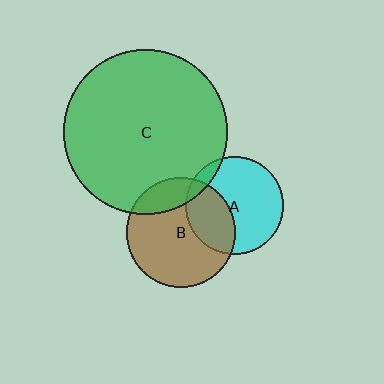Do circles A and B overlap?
Yes.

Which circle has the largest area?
Circle C (green).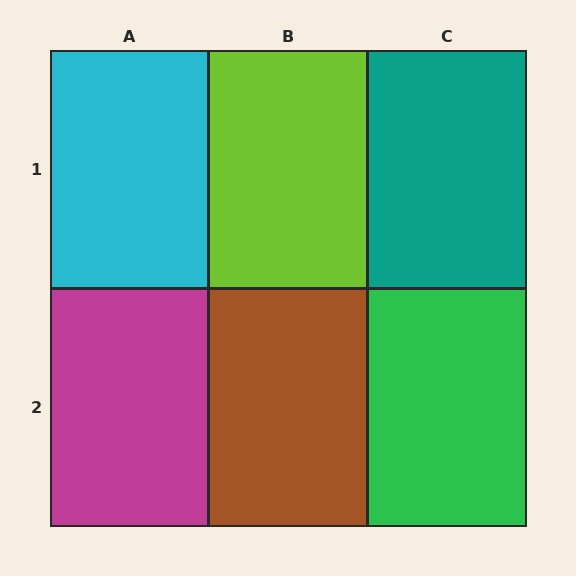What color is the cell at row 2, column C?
Green.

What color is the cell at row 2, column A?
Magenta.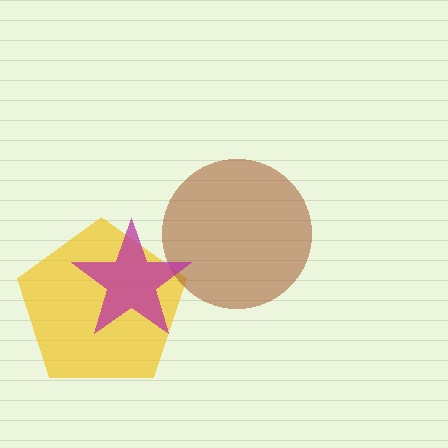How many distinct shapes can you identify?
There are 3 distinct shapes: a yellow pentagon, a brown circle, a magenta star.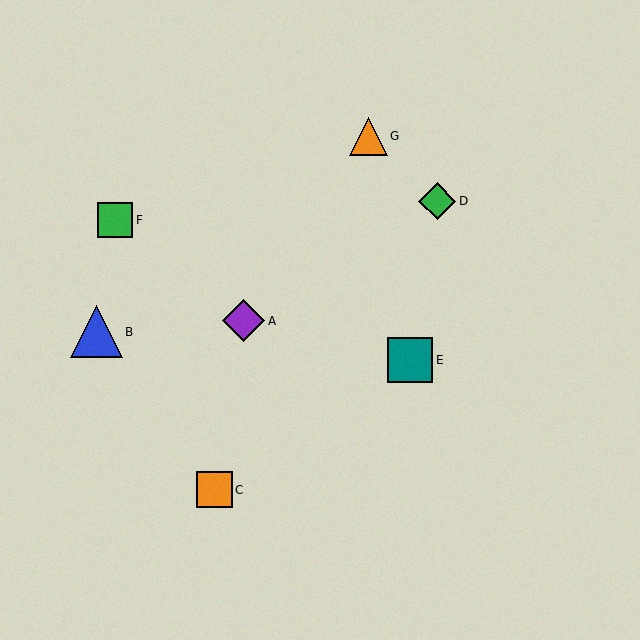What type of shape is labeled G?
Shape G is an orange triangle.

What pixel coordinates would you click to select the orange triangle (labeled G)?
Click at (368, 136) to select the orange triangle G.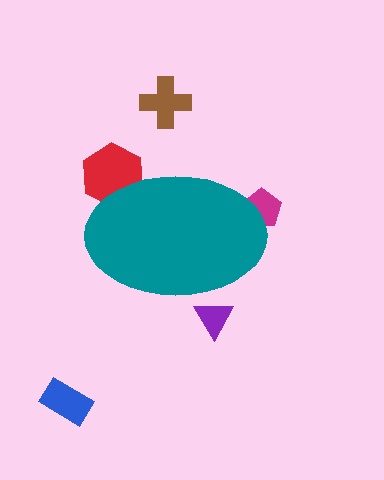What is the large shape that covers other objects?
A teal ellipse.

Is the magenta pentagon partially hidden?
Yes, the magenta pentagon is partially hidden behind the teal ellipse.